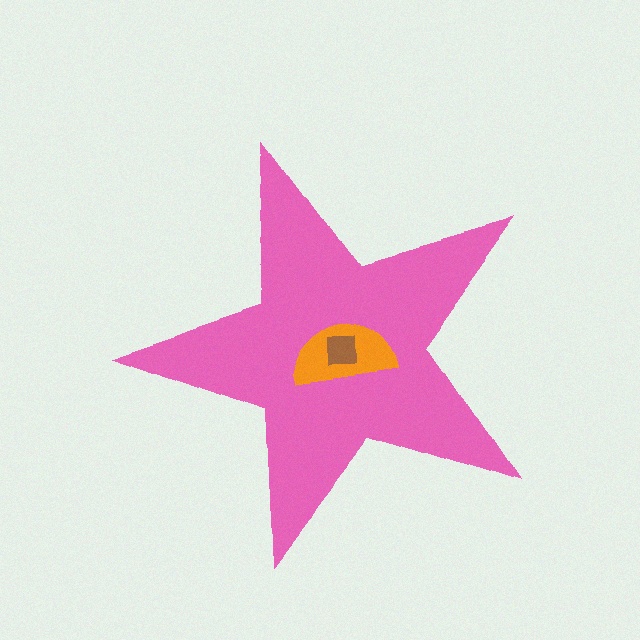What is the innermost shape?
The brown square.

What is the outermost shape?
The pink star.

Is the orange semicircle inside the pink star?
Yes.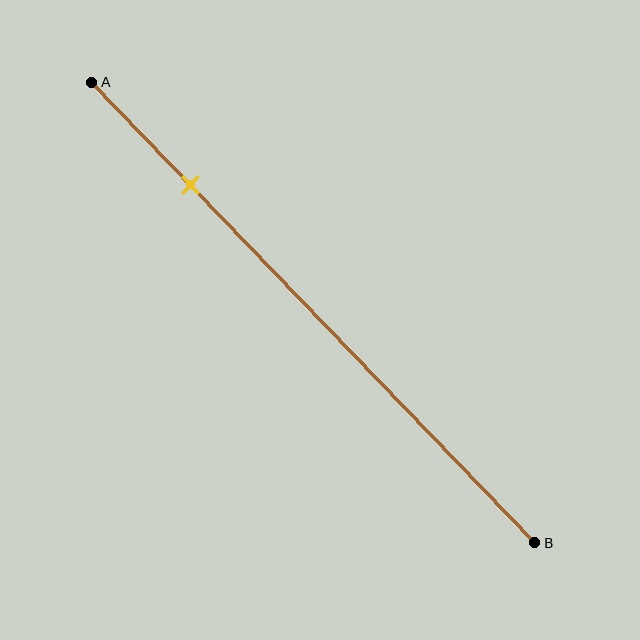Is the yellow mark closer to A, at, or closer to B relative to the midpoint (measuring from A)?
The yellow mark is closer to point A than the midpoint of segment AB.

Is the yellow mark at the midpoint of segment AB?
No, the mark is at about 20% from A, not at the 50% midpoint.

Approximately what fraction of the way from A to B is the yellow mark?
The yellow mark is approximately 20% of the way from A to B.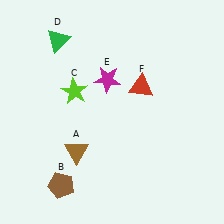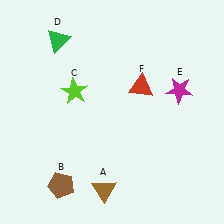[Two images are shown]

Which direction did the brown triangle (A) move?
The brown triangle (A) moved down.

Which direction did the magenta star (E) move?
The magenta star (E) moved right.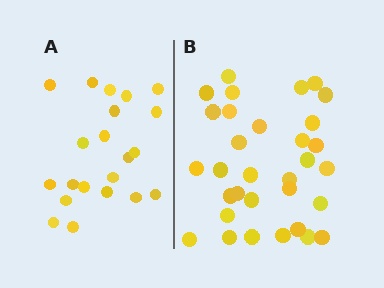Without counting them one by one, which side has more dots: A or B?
Region B (the right region) has more dots.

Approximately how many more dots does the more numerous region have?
Region B has roughly 12 or so more dots than region A.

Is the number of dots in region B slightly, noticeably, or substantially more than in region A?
Region B has substantially more. The ratio is roughly 1.5 to 1.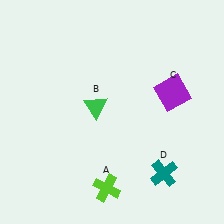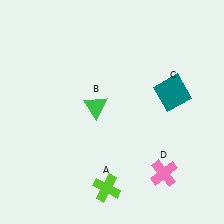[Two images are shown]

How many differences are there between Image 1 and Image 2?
There are 2 differences between the two images.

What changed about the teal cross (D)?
In Image 1, D is teal. In Image 2, it changed to pink.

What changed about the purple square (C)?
In Image 1, C is purple. In Image 2, it changed to teal.